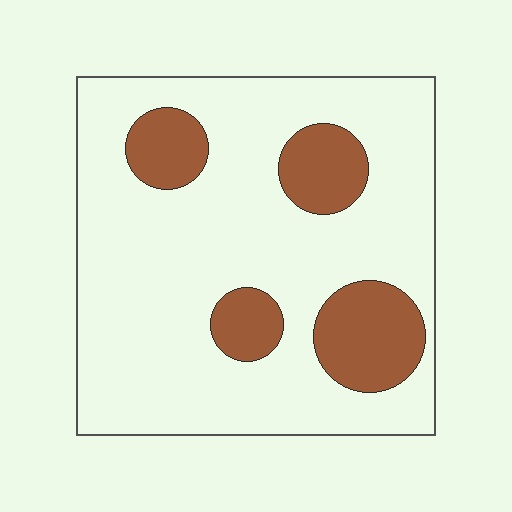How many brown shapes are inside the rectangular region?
4.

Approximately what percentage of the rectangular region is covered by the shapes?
Approximately 20%.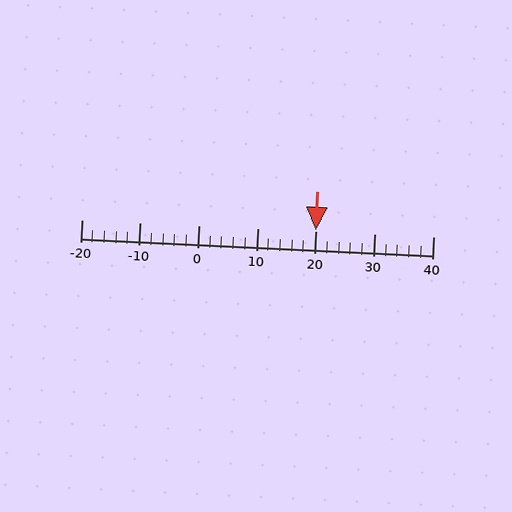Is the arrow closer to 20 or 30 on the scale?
The arrow is closer to 20.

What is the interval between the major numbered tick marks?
The major tick marks are spaced 10 units apart.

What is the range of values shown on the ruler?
The ruler shows values from -20 to 40.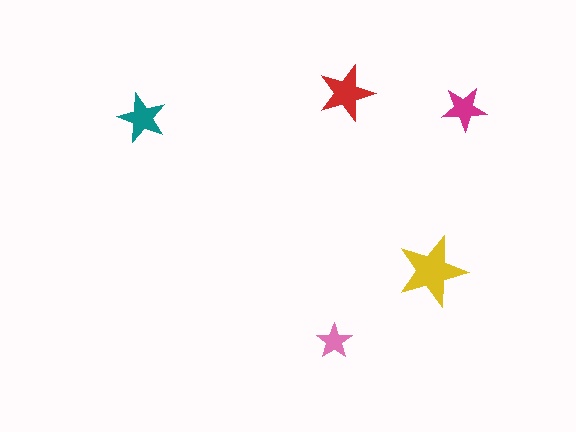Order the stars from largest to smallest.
the yellow one, the red one, the teal one, the magenta one, the pink one.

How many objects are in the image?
There are 5 objects in the image.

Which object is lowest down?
The pink star is bottommost.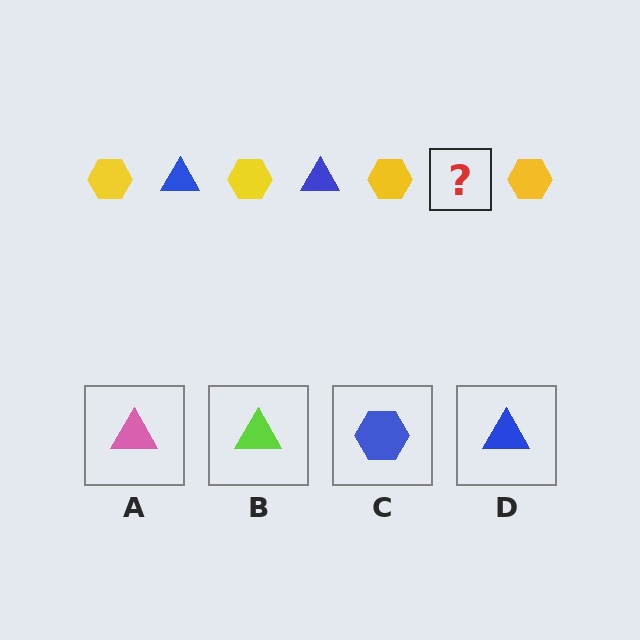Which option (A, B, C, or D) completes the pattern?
D.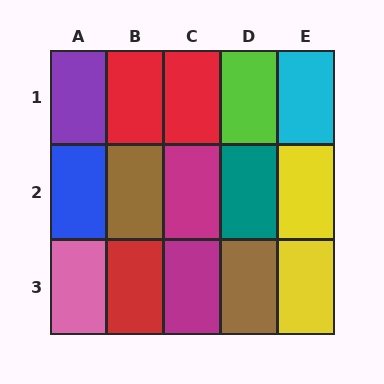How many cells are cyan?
1 cell is cyan.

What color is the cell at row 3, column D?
Brown.